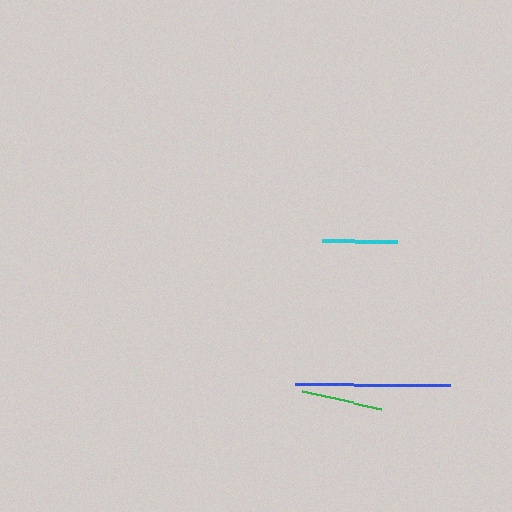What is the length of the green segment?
The green segment is approximately 81 pixels long.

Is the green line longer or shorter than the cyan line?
The green line is longer than the cyan line.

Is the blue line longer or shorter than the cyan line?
The blue line is longer than the cyan line.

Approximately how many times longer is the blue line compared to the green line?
The blue line is approximately 1.9 times the length of the green line.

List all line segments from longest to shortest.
From longest to shortest: blue, green, cyan.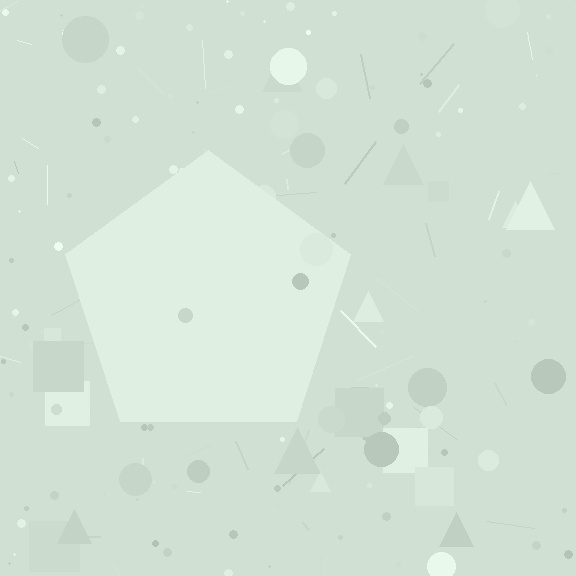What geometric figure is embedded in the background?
A pentagon is embedded in the background.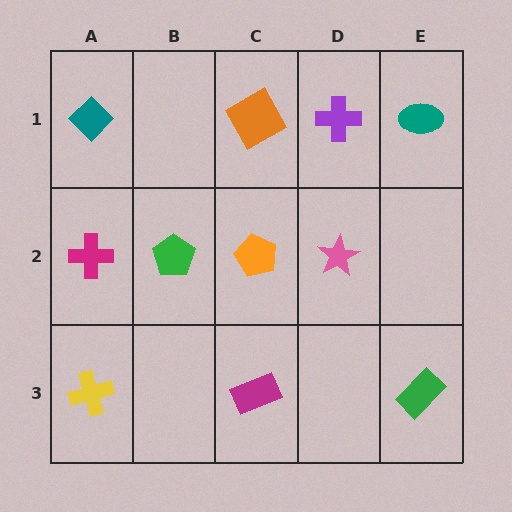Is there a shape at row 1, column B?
No, that cell is empty.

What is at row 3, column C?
A magenta rectangle.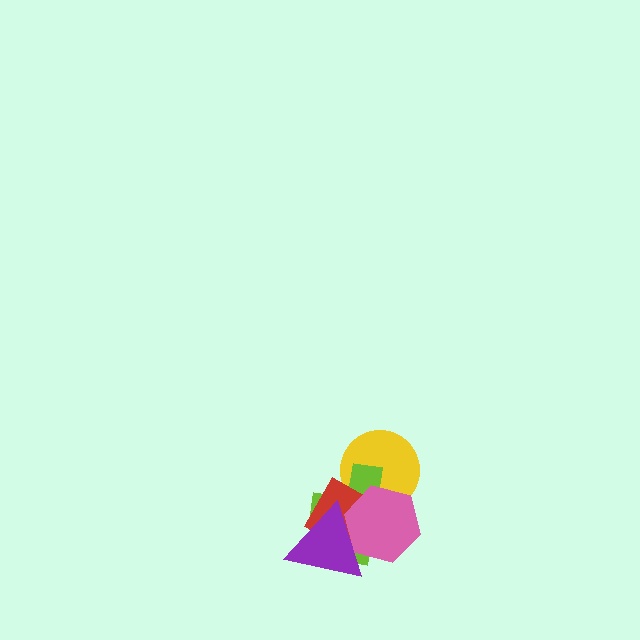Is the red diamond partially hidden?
Yes, it is partially covered by another shape.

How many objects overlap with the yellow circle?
3 objects overlap with the yellow circle.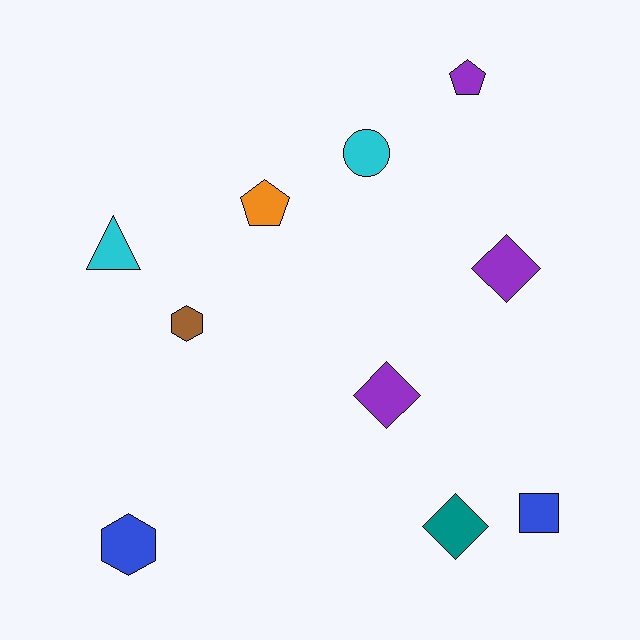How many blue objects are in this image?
There are 2 blue objects.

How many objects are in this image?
There are 10 objects.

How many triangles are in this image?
There is 1 triangle.